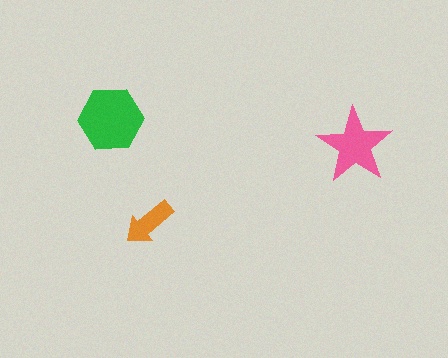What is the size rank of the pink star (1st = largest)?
2nd.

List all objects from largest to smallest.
The green hexagon, the pink star, the orange arrow.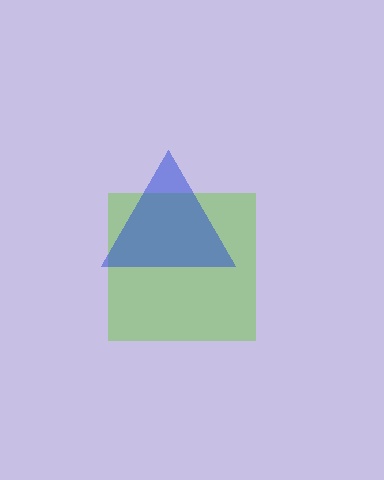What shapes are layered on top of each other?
The layered shapes are: a lime square, a blue triangle.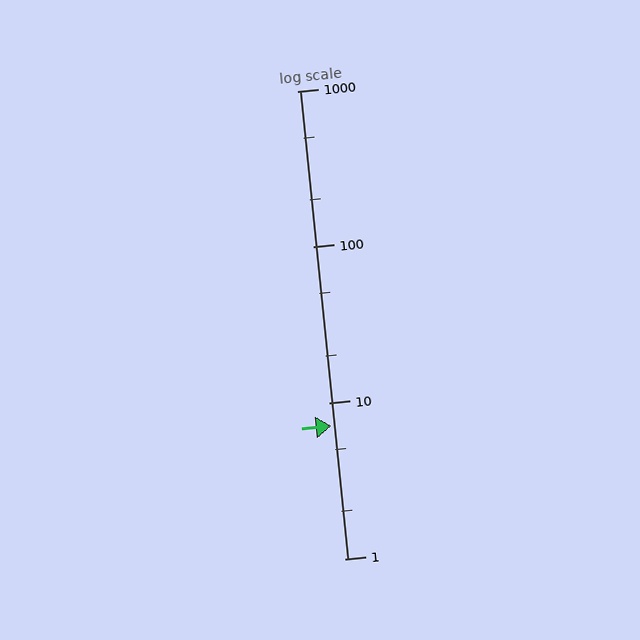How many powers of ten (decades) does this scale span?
The scale spans 3 decades, from 1 to 1000.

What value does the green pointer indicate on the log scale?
The pointer indicates approximately 7.1.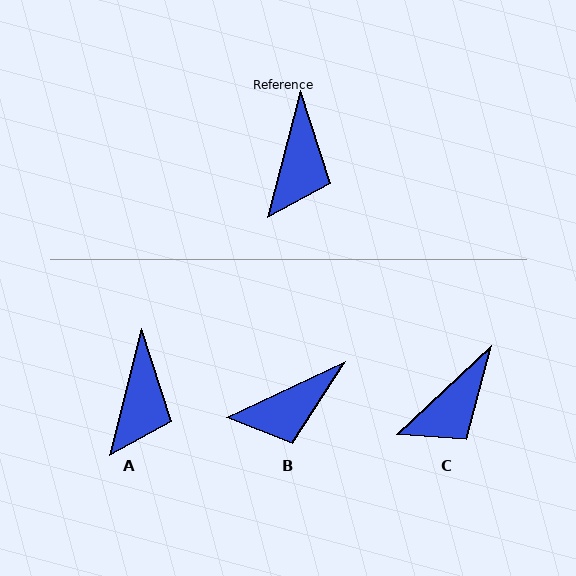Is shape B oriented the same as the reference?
No, it is off by about 50 degrees.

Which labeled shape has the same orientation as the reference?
A.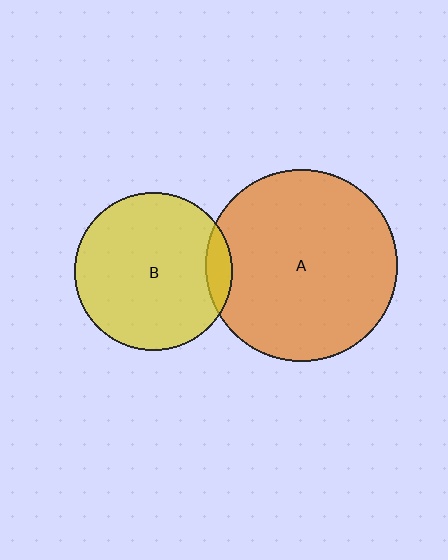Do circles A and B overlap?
Yes.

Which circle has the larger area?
Circle A (orange).